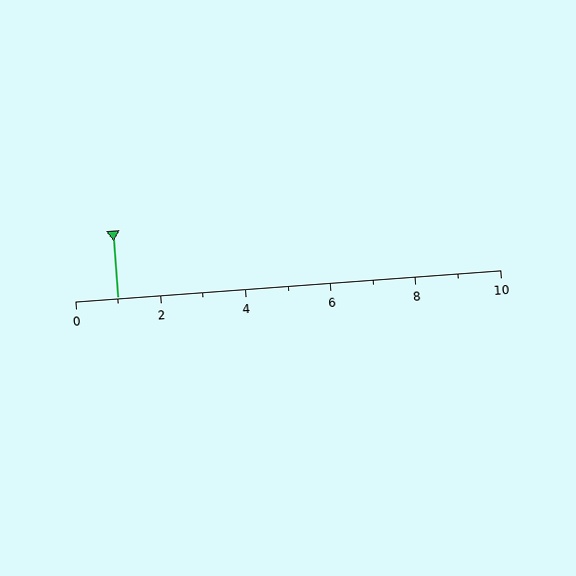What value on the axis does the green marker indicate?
The marker indicates approximately 1.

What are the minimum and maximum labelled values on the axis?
The axis runs from 0 to 10.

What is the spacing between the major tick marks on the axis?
The major ticks are spaced 2 apart.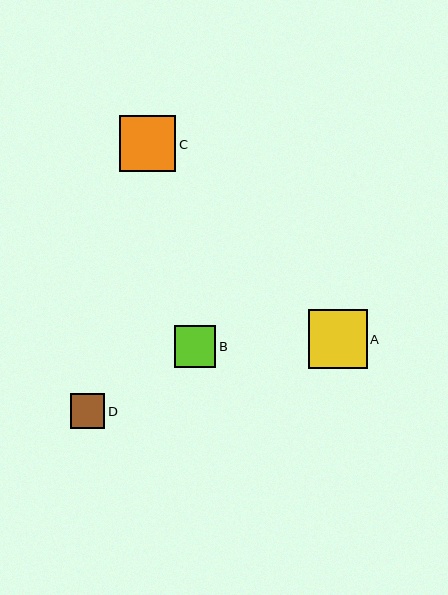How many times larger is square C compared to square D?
Square C is approximately 1.6 times the size of square D.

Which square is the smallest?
Square D is the smallest with a size of approximately 35 pixels.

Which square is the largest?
Square A is the largest with a size of approximately 59 pixels.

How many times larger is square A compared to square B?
Square A is approximately 1.4 times the size of square B.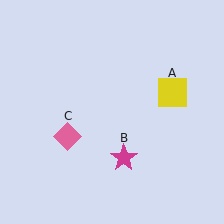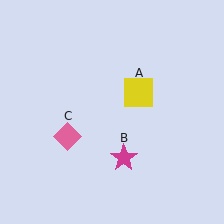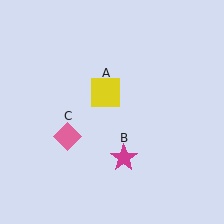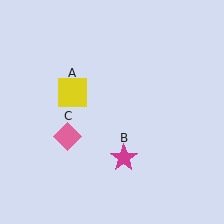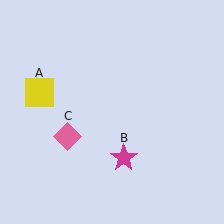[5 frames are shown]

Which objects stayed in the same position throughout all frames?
Magenta star (object B) and pink diamond (object C) remained stationary.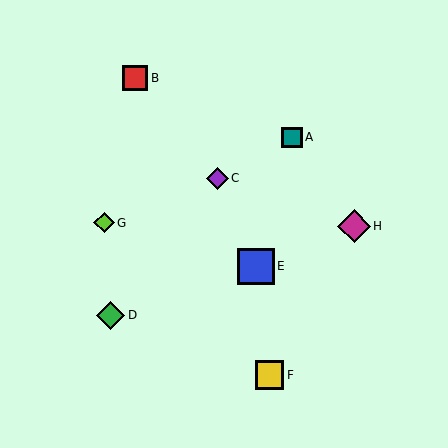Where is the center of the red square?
The center of the red square is at (135, 78).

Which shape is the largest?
The blue square (labeled E) is the largest.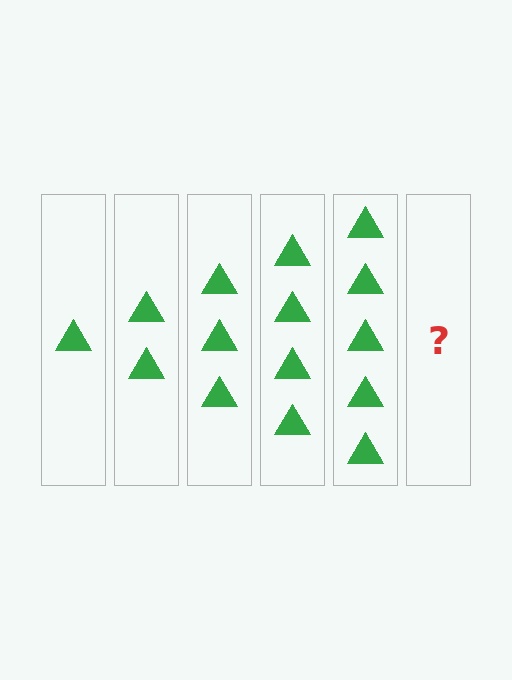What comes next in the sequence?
The next element should be 6 triangles.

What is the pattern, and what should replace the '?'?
The pattern is that each step adds one more triangle. The '?' should be 6 triangles.